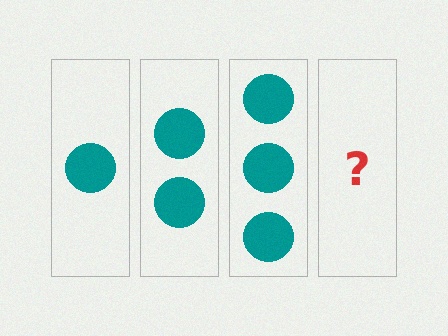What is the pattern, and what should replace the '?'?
The pattern is that each step adds one more circle. The '?' should be 4 circles.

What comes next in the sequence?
The next element should be 4 circles.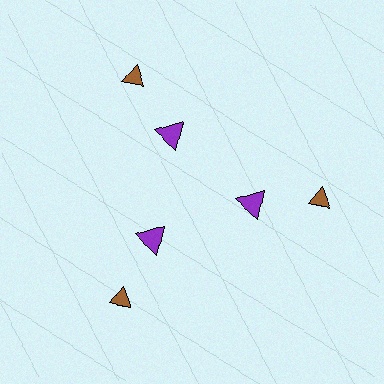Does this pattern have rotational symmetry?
Yes, this pattern has 3-fold rotational symmetry. It looks the same after rotating 120 degrees around the center.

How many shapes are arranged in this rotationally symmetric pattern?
There are 6 shapes, arranged in 3 groups of 2.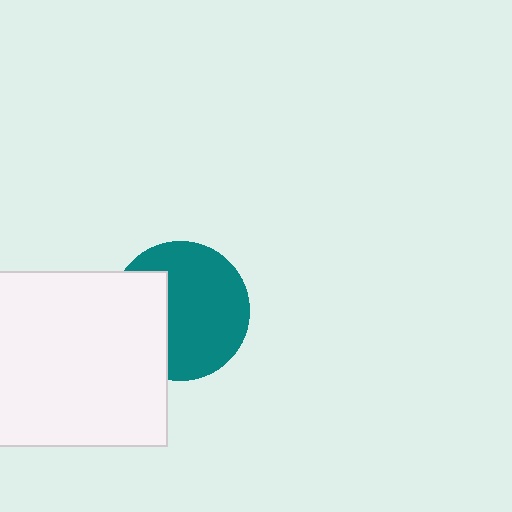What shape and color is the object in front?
The object in front is a white rectangle.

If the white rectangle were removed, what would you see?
You would see the complete teal circle.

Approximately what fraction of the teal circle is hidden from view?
Roughly 33% of the teal circle is hidden behind the white rectangle.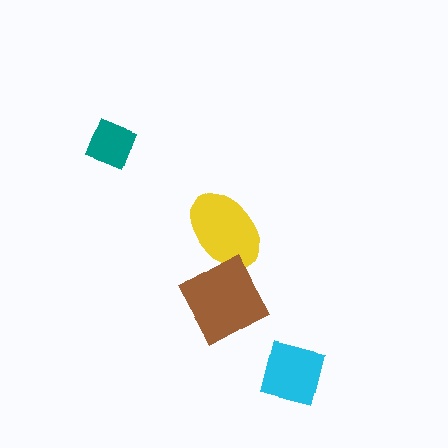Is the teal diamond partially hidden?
No, no other shape covers it.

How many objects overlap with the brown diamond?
1 object overlaps with the brown diamond.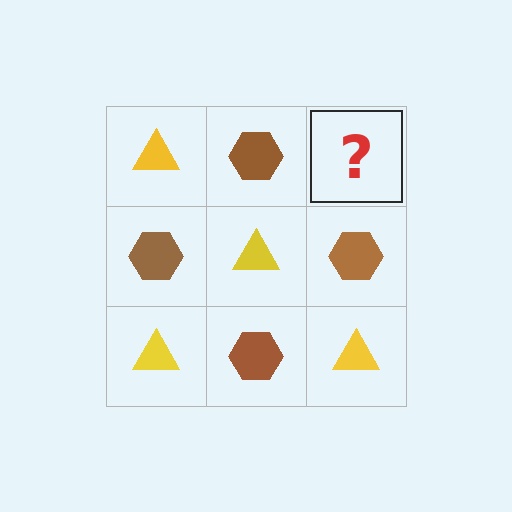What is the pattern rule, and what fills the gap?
The rule is that it alternates yellow triangle and brown hexagon in a checkerboard pattern. The gap should be filled with a yellow triangle.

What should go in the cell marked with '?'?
The missing cell should contain a yellow triangle.